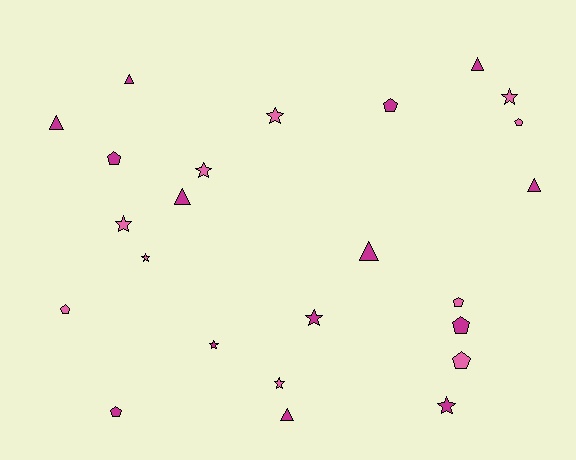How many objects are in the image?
There are 24 objects.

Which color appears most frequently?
Magenta, with 14 objects.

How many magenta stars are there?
There are 3 magenta stars.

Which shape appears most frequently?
Star, with 9 objects.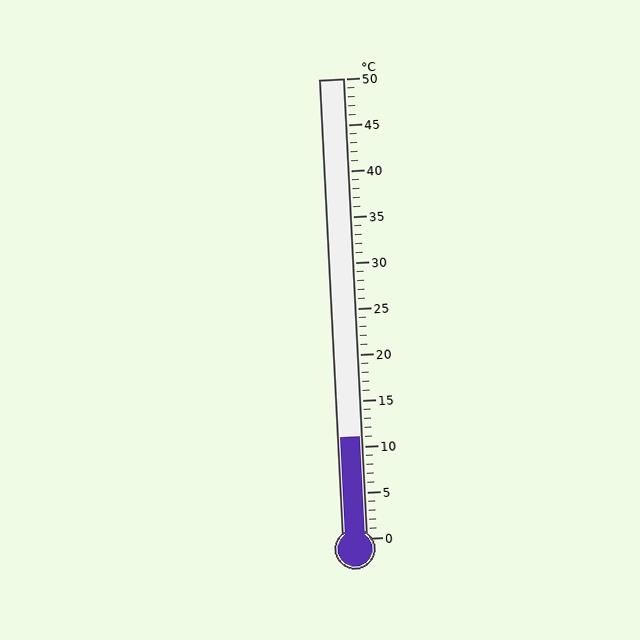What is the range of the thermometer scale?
The thermometer scale ranges from 0°C to 50°C.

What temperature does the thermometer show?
The thermometer shows approximately 11°C.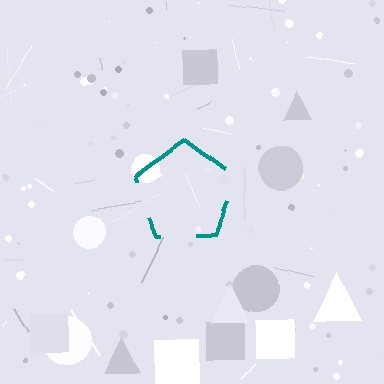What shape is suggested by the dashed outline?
The dashed outline suggests a pentagon.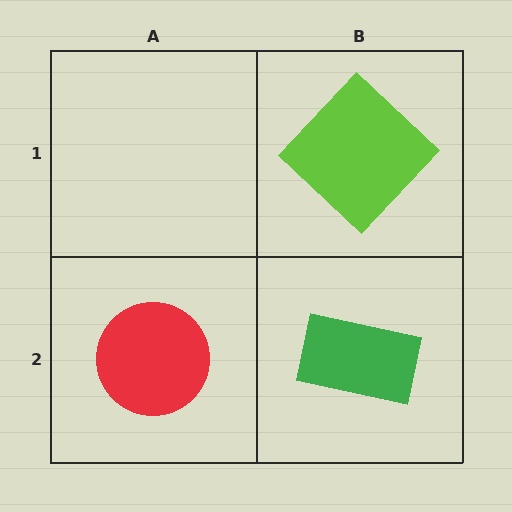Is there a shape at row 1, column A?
No, that cell is empty.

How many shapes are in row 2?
2 shapes.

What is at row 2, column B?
A green rectangle.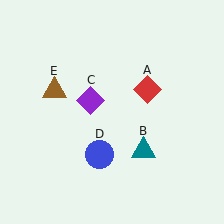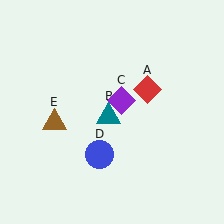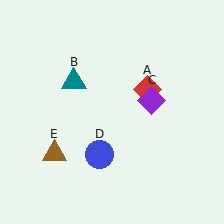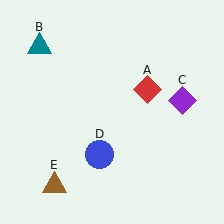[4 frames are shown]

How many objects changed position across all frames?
3 objects changed position: teal triangle (object B), purple diamond (object C), brown triangle (object E).